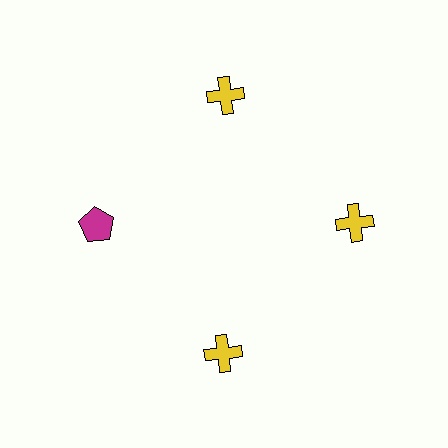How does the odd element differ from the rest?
It differs in both color (magenta instead of yellow) and shape (pentagon instead of cross).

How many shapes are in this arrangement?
There are 4 shapes arranged in a ring pattern.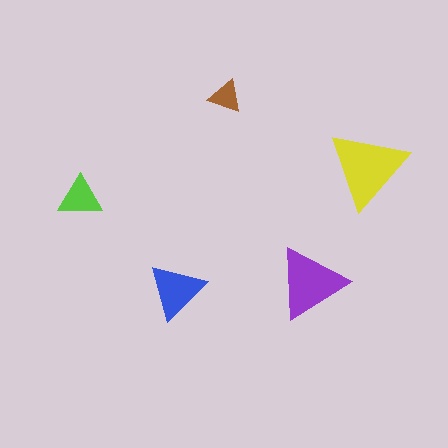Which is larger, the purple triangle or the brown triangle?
The purple one.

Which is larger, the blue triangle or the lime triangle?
The blue one.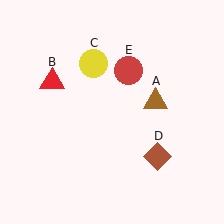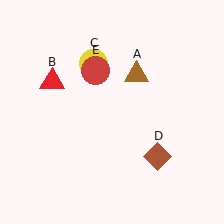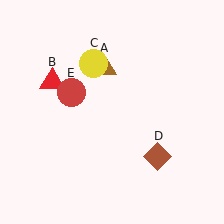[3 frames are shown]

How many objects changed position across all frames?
2 objects changed position: brown triangle (object A), red circle (object E).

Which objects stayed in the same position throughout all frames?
Red triangle (object B) and yellow circle (object C) and brown diamond (object D) remained stationary.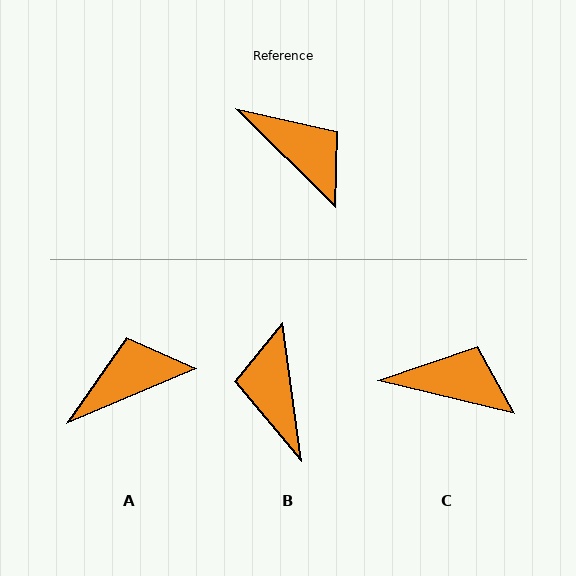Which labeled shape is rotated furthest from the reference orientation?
B, about 143 degrees away.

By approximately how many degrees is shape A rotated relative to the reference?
Approximately 68 degrees counter-clockwise.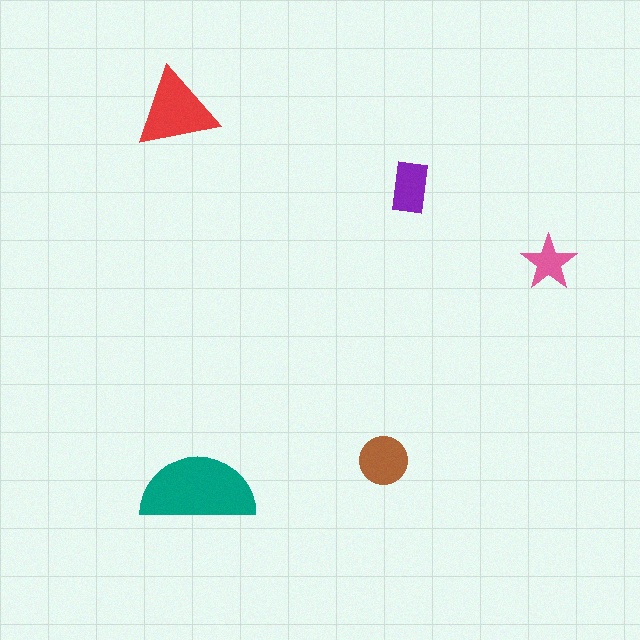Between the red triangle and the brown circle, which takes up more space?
The red triangle.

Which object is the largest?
The teal semicircle.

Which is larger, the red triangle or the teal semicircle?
The teal semicircle.